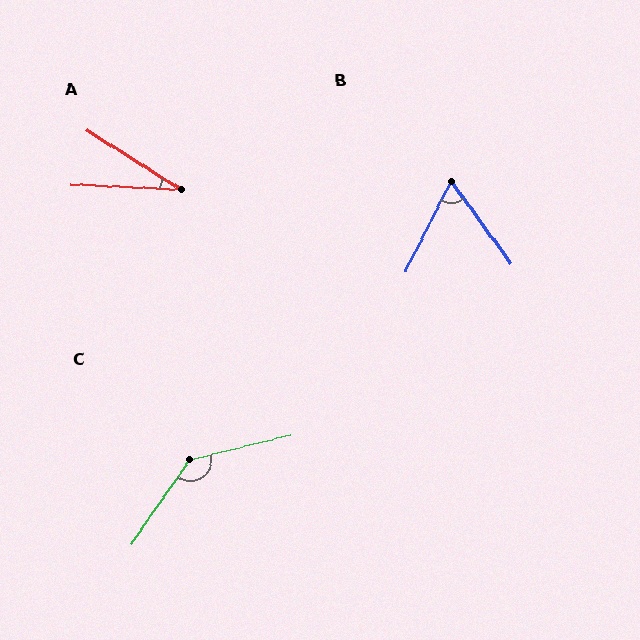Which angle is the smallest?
A, at approximately 29 degrees.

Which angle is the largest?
C, at approximately 138 degrees.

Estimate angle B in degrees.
Approximately 62 degrees.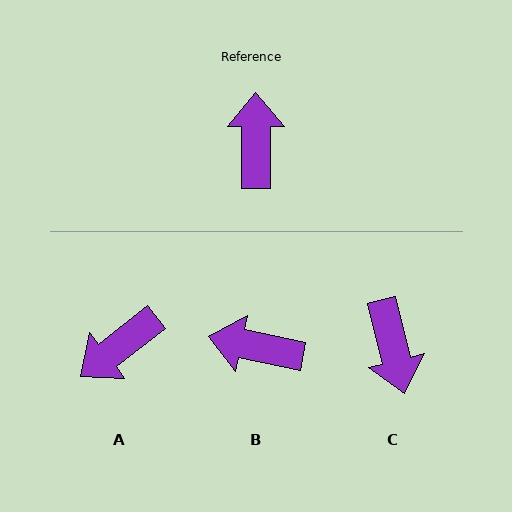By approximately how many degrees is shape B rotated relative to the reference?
Approximately 78 degrees counter-clockwise.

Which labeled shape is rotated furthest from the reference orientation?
C, about 166 degrees away.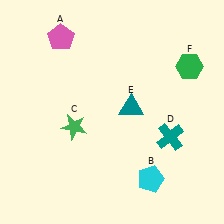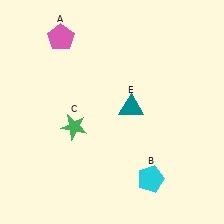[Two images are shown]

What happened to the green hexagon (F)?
The green hexagon (F) was removed in Image 2. It was in the top-right area of Image 1.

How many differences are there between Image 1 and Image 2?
There are 2 differences between the two images.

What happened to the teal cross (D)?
The teal cross (D) was removed in Image 2. It was in the bottom-right area of Image 1.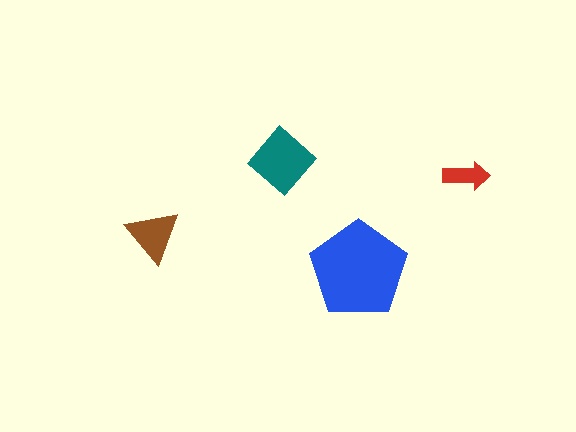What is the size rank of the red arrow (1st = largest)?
4th.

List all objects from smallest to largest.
The red arrow, the brown triangle, the teal diamond, the blue pentagon.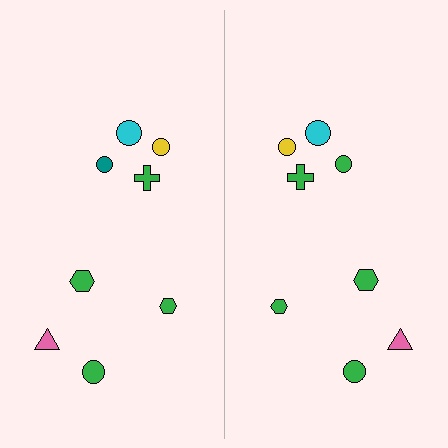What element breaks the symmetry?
The green circle on the right side breaks the symmetry — its mirror counterpart is teal.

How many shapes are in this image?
There are 16 shapes in this image.